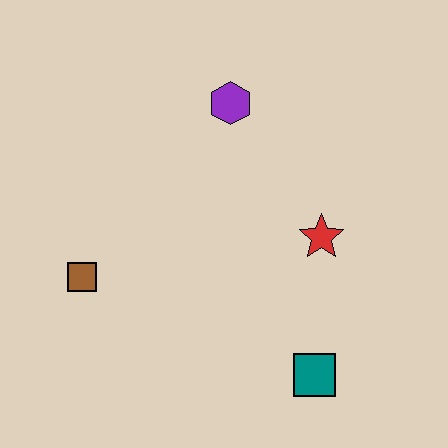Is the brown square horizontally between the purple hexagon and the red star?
No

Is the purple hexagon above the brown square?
Yes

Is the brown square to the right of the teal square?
No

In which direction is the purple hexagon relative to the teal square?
The purple hexagon is above the teal square.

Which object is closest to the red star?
The teal square is closest to the red star.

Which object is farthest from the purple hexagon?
The teal square is farthest from the purple hexagon.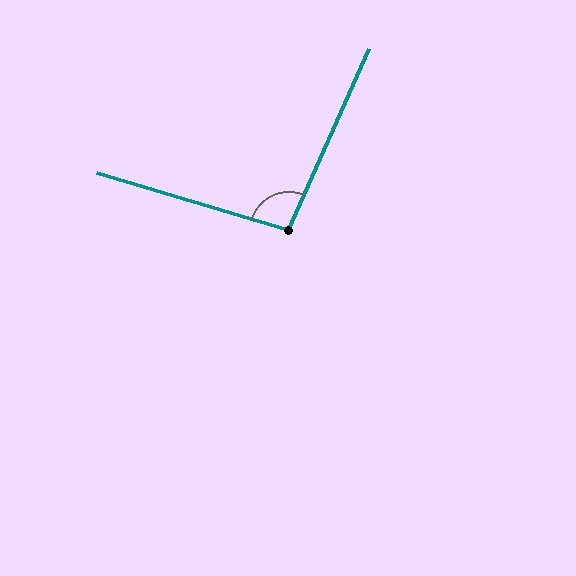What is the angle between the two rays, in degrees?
Approximately 97 degrees.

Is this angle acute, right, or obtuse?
It is obtuse.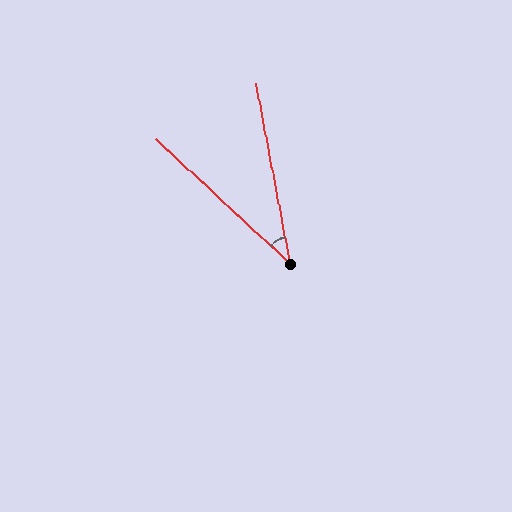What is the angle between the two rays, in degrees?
Approximately 36 degrees.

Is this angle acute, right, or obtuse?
It is acute.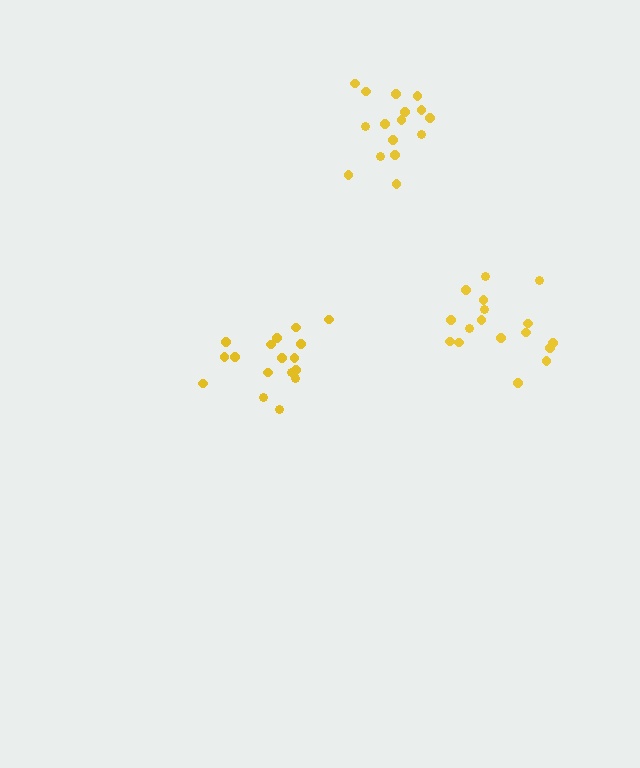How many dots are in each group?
Group 1: 16 dots, Group 2: 17 dots, Group 3: 17 dots (50 total).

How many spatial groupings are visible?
There are 3 spatial groupings.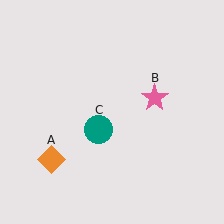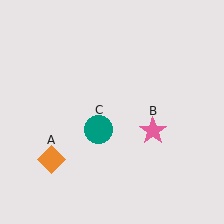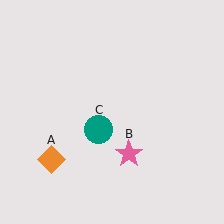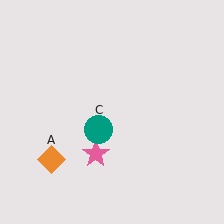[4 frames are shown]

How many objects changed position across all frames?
1 object changed position: pink star (object B).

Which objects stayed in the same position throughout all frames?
Orange diamond (object A) and teal circle (object C) remained stationary.